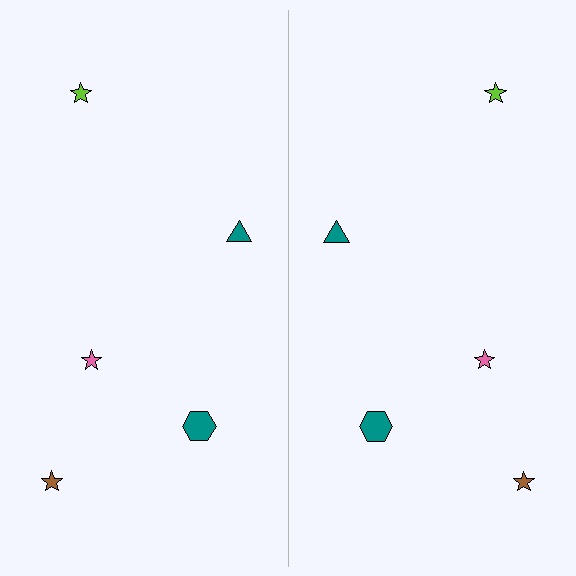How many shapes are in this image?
There are 10 shapes in this image.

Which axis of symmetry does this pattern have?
The pattern has a vertical axis of symmetry running through the center of the image.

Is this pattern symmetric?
Yes, this pattern has bilateral (reflection) symmetry.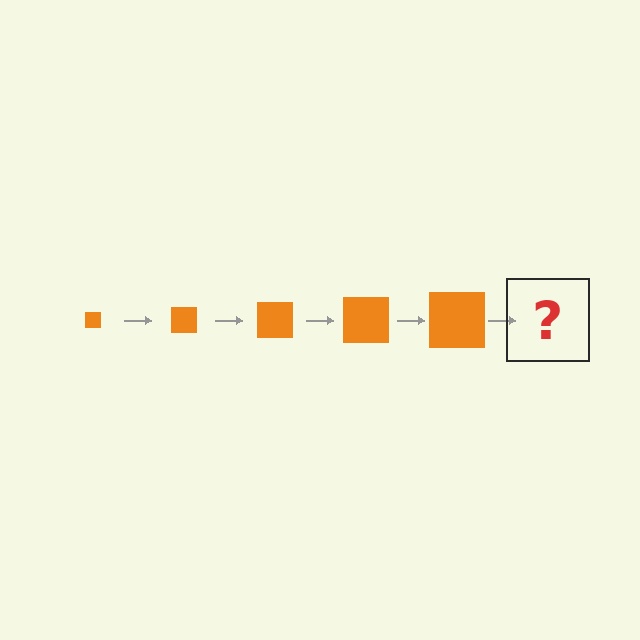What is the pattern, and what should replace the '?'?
The pattern is that the square gets progressively larger each step. The '?' should be an orange square, larger than the previous one.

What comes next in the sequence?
The next element should be an orange square, larger than the previous one.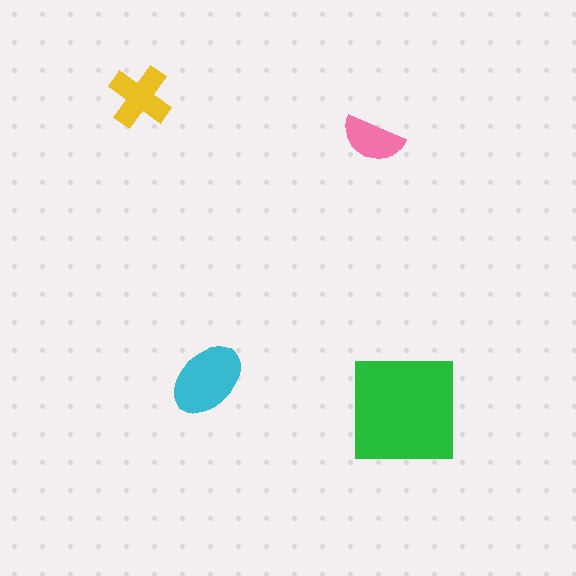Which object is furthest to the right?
The green square is rightmost.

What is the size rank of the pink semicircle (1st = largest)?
4th.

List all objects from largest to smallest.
The green square, the cyan ellipse, the yellow cross, the pink semicircle.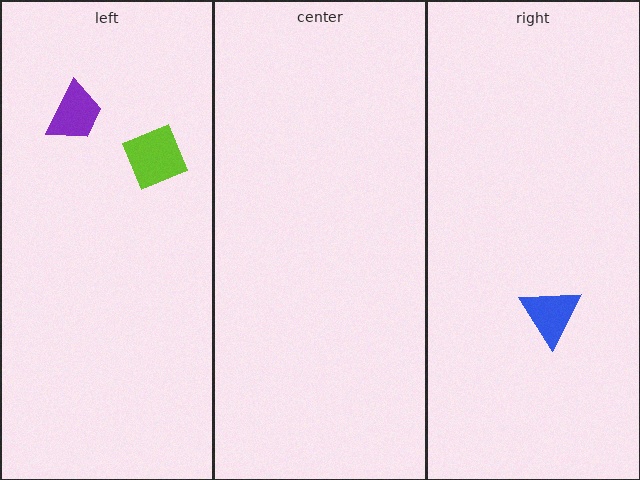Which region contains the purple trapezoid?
The left region.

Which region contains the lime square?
The left region.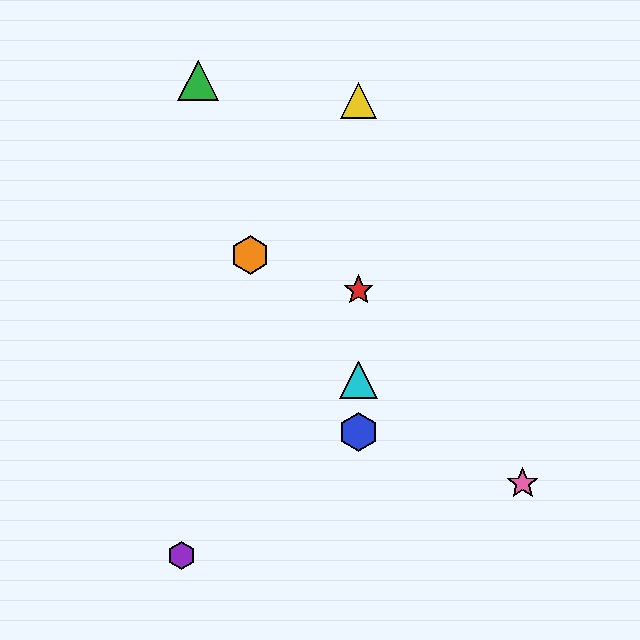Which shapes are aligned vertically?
The red star, the blue hexagon, the yellow triangle, the cyan triangle are aligned vertically.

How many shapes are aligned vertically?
4 shapes (the red star, the blue hexagon, the yellow triangle, the cyan triangle) are aligned vertically.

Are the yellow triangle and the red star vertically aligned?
Yes, both are at x≈359.